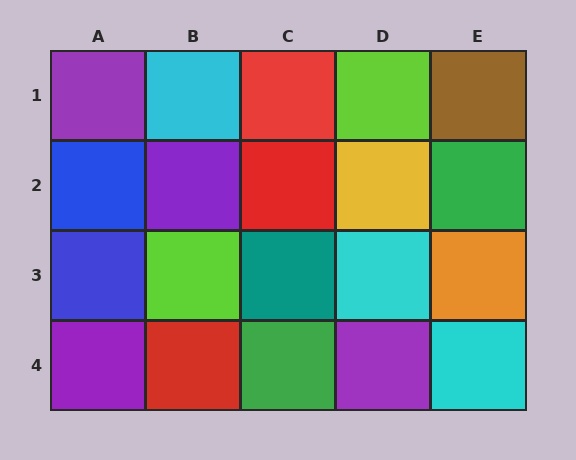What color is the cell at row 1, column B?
Cyan.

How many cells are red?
3 cells are red.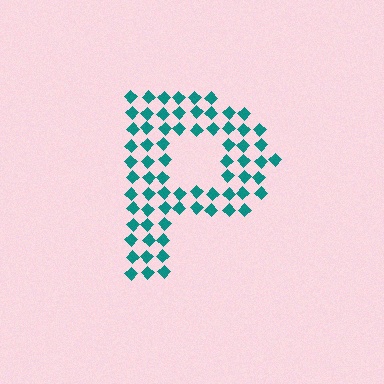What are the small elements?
The small elements are diamonds.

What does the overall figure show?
The overall figure shows the letter P.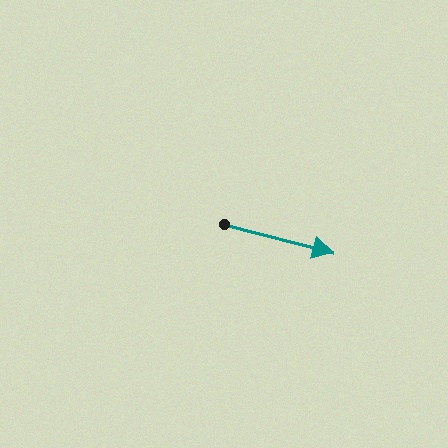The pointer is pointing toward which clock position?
Roughly 3 o'clock.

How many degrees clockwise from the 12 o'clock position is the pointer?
Approximately 105 degrees.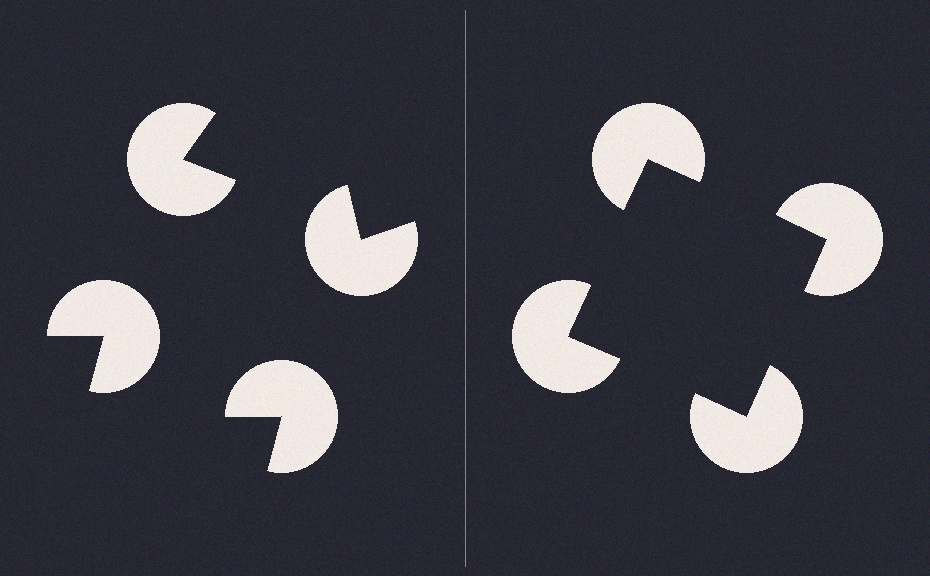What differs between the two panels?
The pac-man discs are positioned identically on both sides; only the wedge orientations differ. On the right they align to a square; on the left they are misaligned.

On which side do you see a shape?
An illusory square appears on the right side. On the left side the wedge cuts are rotated, so no coherent shape forms.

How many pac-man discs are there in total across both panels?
8 — 4 on each side.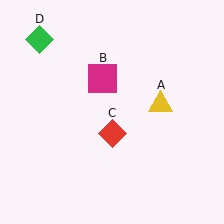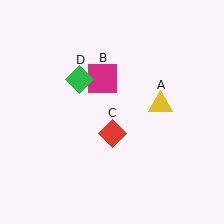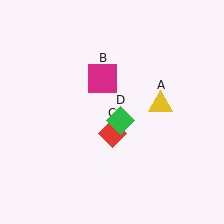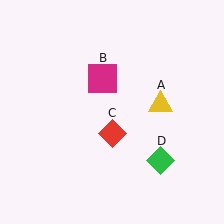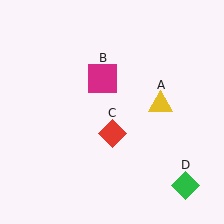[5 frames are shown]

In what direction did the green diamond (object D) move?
The green diamond (object D) moved down and to the right.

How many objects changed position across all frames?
1 object changed position: green diamond (object D).